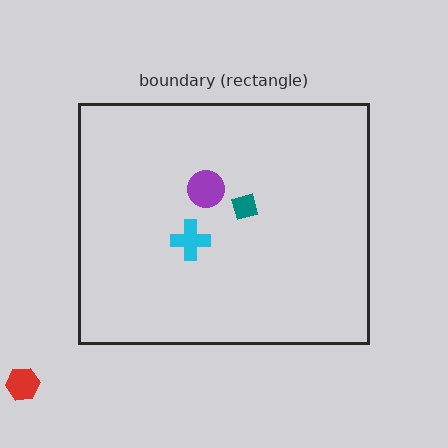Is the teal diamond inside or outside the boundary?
Inside.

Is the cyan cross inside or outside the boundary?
Inside.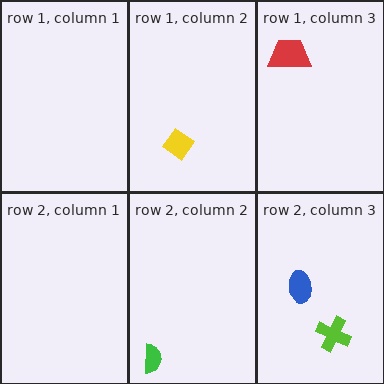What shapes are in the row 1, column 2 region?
The yellow diamond.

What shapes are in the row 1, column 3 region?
The red trapezoid.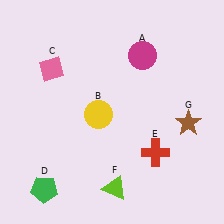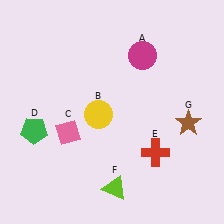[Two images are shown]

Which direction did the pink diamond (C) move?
The pink diamond (C) moved down.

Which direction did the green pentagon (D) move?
The green pentagon (D) moved up.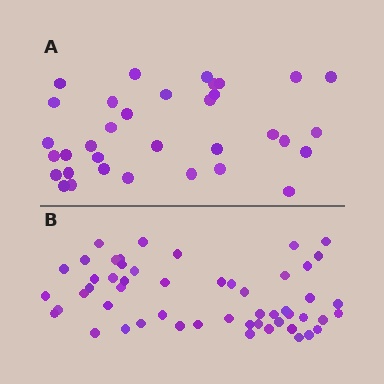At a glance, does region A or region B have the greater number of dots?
Region B (the bottom region) has more dots.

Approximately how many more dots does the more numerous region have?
Region B has approximately 20 more dots than region A.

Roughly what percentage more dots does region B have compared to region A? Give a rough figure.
About 55% more.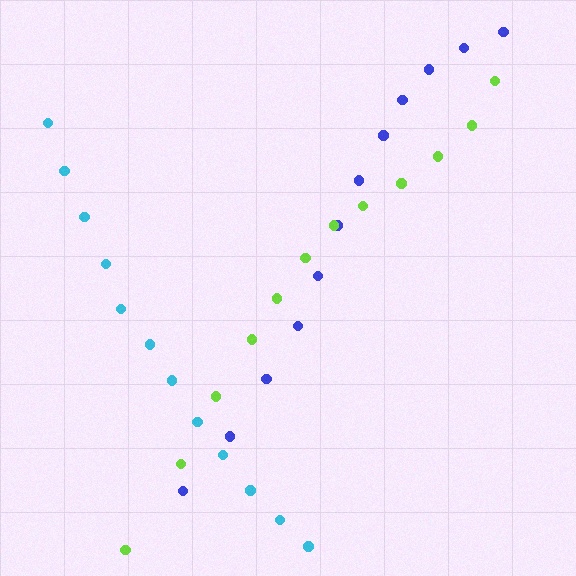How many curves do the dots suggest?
There are 3 distinct paths.